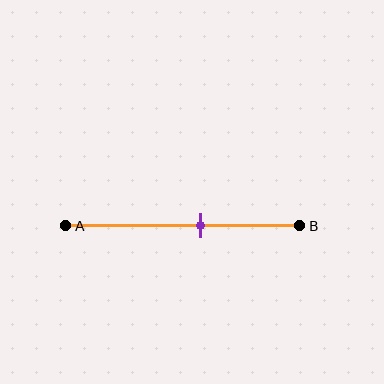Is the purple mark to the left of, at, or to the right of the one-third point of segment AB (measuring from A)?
The purple mark is to the right of the one-third point of segment AB.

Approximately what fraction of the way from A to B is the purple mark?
The purple mark is approximately 60% of the way from A to B.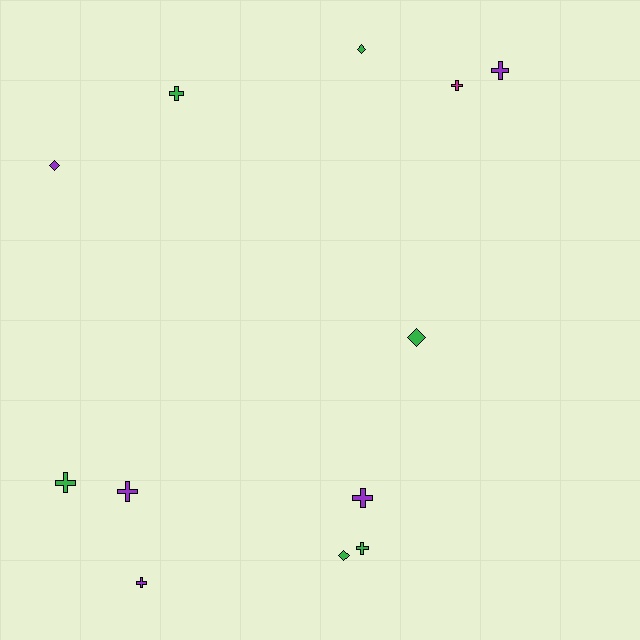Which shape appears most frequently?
Cross, with 8 objects.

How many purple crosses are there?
There are 4 purple crosses.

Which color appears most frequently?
Green, with 6 objects.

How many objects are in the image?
There are 12 objects.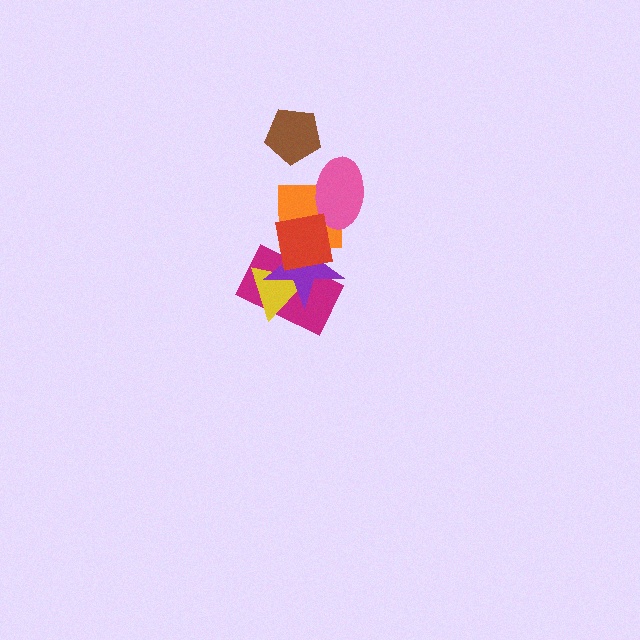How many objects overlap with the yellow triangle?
3 objects overlap with the yellow triangle.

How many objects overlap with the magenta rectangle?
4 objects overlap with the magenta rectangle.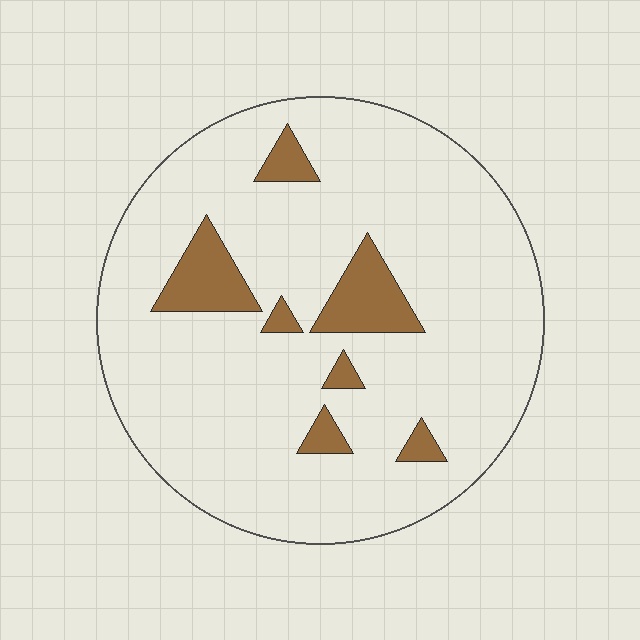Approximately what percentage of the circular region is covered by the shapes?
Approximately 10%.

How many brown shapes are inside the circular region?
7.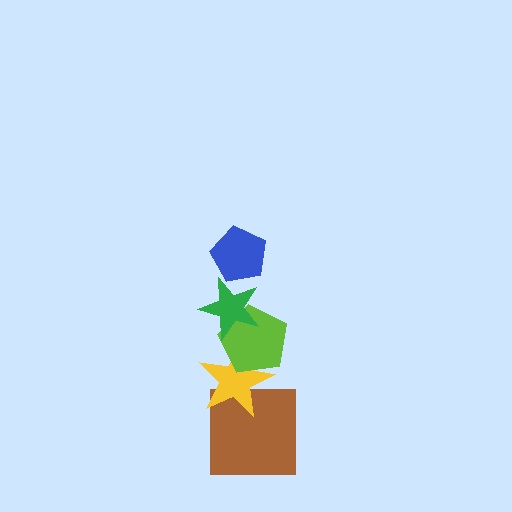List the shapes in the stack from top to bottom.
From top to bottom: the blue pentagon, the green star, the lime pentagon, the yellow star, the brown square.